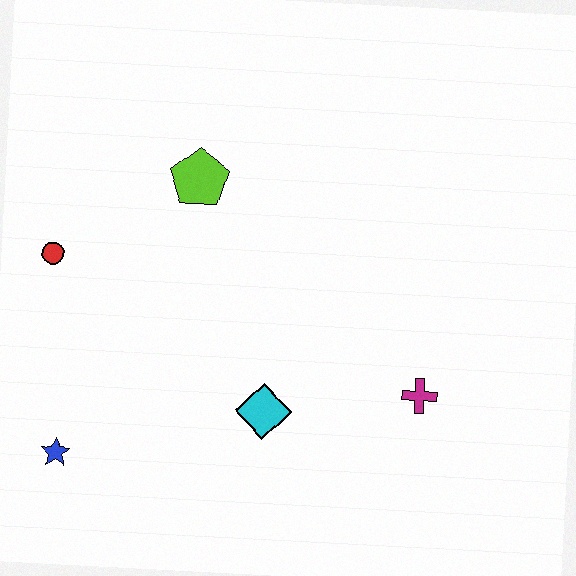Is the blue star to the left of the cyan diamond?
Yes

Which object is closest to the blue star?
The red circle is closest to the blue star.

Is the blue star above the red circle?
No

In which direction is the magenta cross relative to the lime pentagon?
The magenta cross is to the right of the lime pentagon.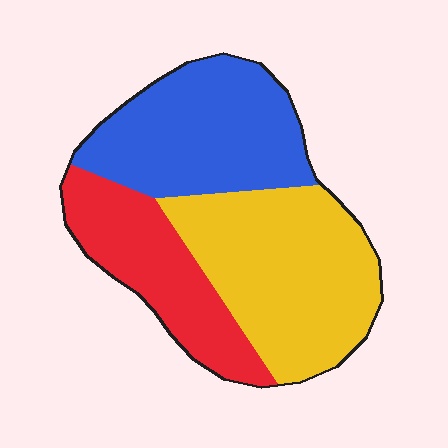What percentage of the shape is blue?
Blue covers 34% of the shape.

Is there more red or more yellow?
Yellow.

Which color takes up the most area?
Yellow, at roughly 40%.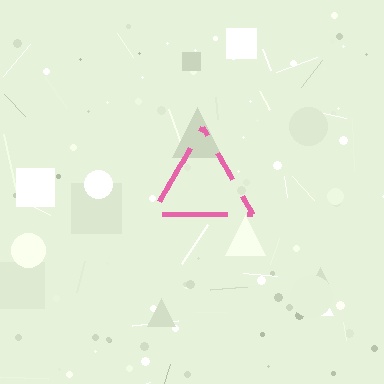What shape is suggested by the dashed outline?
The dashed outline suggests a triangle.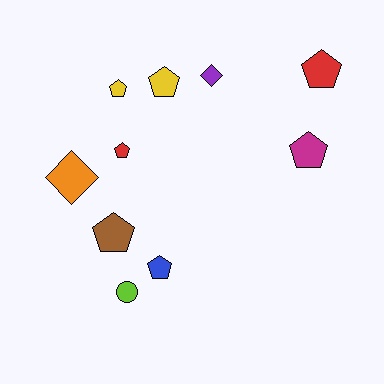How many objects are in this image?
There are 10 objects.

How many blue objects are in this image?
There is 1 blue object.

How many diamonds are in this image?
There are 2 diamonds.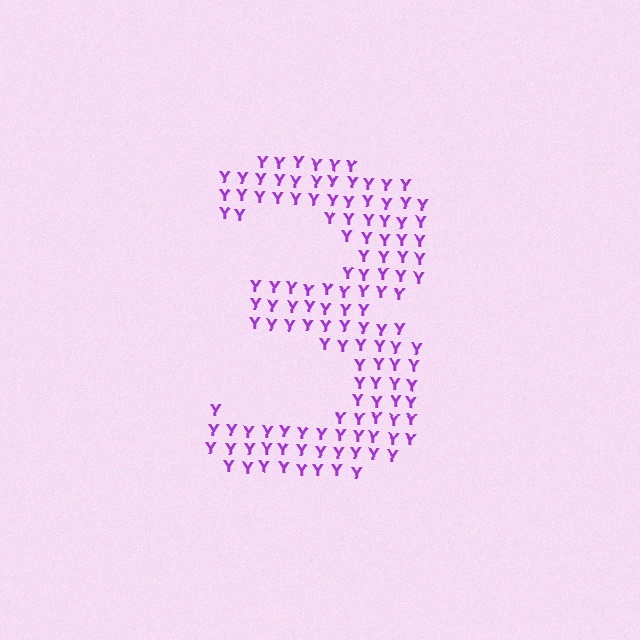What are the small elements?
The small elements are letter Y's.